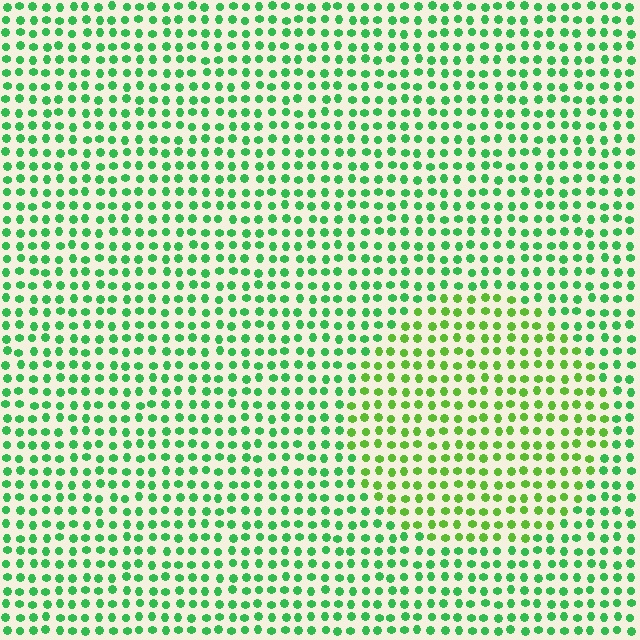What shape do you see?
I see a circle.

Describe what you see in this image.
The image is filled with small green elements in a uniform arrangement. A circle-shaped region is visible where the elements are tinted to a slightly different hue, forming a subtle color boundary.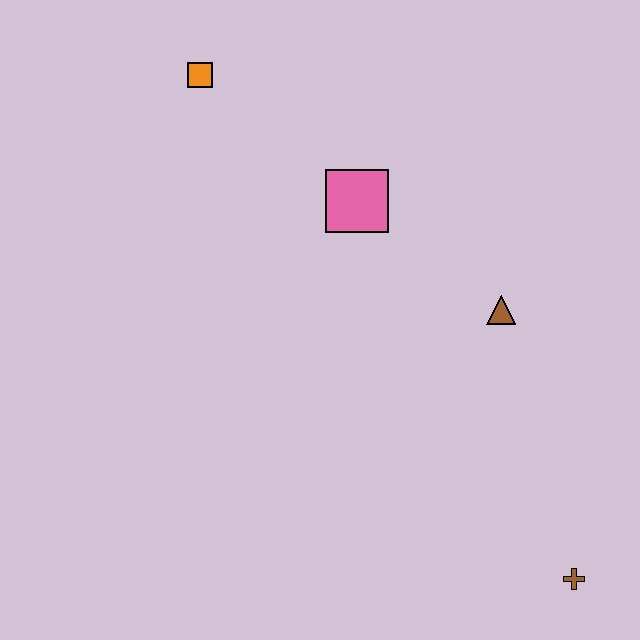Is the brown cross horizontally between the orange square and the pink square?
No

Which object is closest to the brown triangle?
The pink square is closest to the brown triangle.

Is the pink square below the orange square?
Yes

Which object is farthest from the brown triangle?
The orange square is farthest from the brown triangle.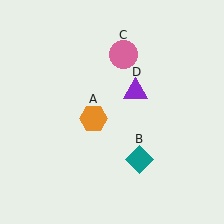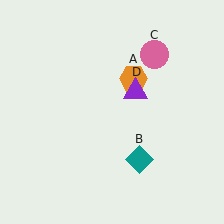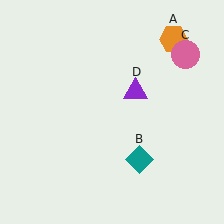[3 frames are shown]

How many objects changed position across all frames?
2 objects changed position: orange hexagon (object A), pink circle (object C).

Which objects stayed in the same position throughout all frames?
Teal diamond (object B) and purple triangle (object D) remained stationary.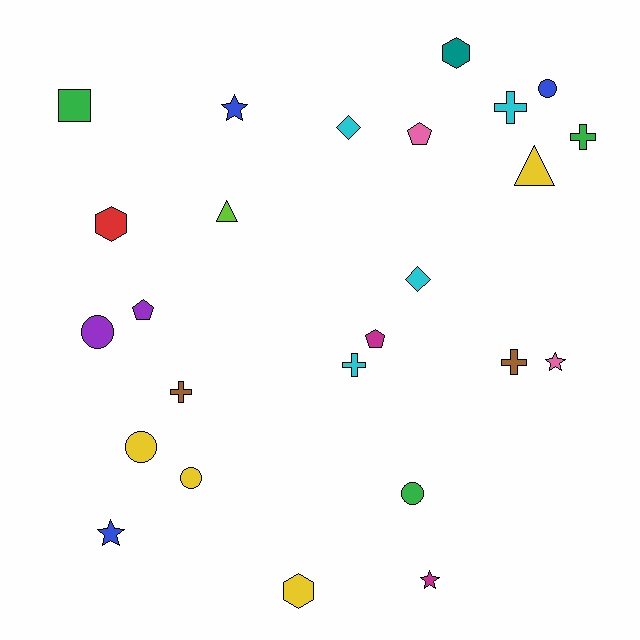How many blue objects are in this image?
There are 3 blue objects.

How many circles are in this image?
There are 5 circles.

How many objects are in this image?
There are 25 objects.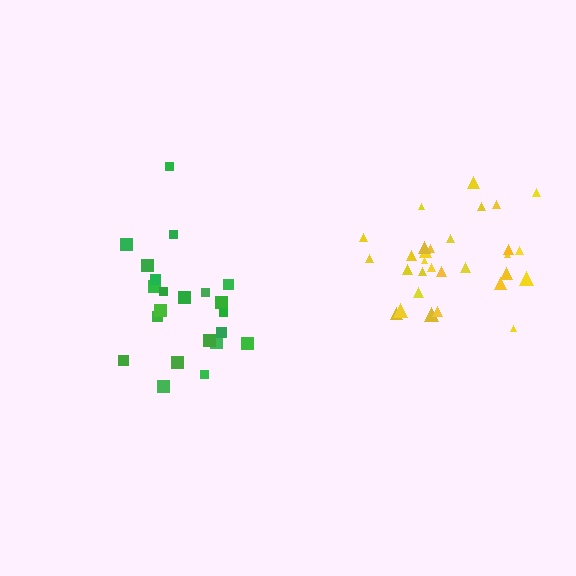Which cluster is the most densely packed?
Yellow.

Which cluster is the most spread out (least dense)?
Green.